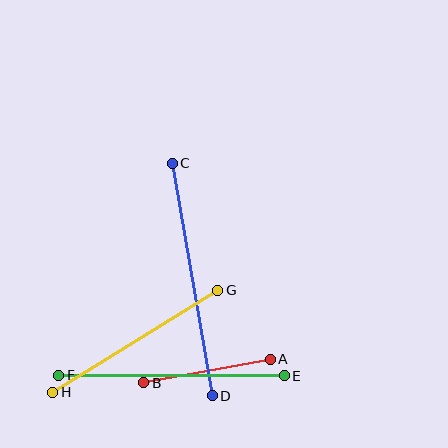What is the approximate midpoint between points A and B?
The midpoint is at approximately (207, 371) pixels.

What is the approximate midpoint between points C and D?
The midpoint is at approximately (192, 280) pixels.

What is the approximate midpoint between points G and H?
The midpoint is at approximately (135, 341) pixels.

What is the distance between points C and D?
The distance is approximately 236 pixels.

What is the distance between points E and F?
The distance is approximately 225 pixels.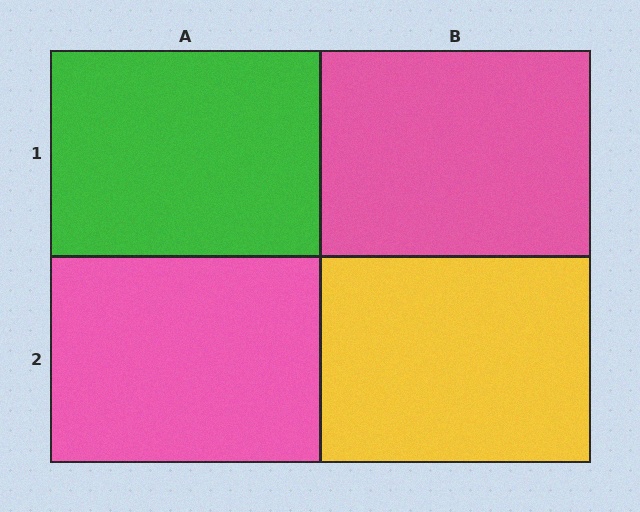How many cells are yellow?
1 cell is yellow.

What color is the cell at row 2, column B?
Yellow.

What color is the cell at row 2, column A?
Pink.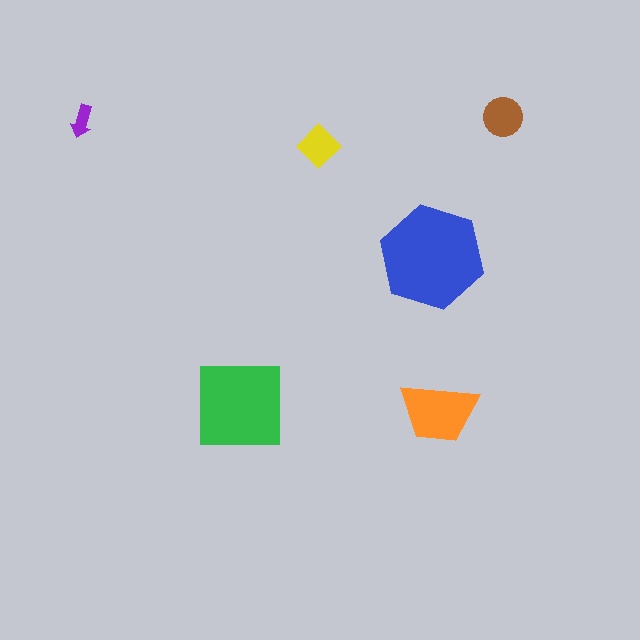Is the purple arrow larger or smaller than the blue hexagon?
Smaller.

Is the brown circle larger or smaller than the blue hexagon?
Smaller.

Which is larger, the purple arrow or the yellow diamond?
The yellow diamond.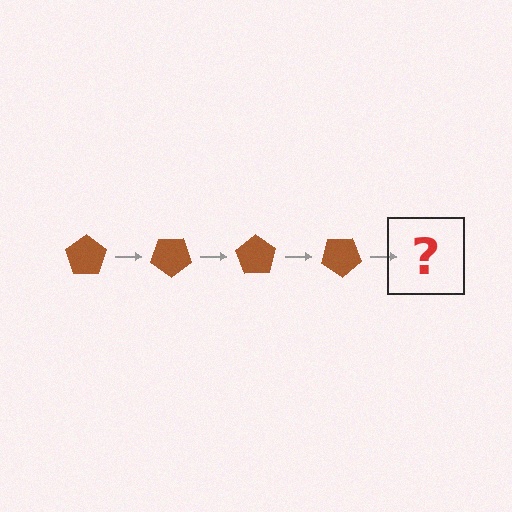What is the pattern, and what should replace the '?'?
The pattern is that the pentagon rotates 35 degrees each step. The '?' should be a brown pentagon rotated 140 degrees.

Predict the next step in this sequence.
The next step is a brown pentagon rotated 140 degrees.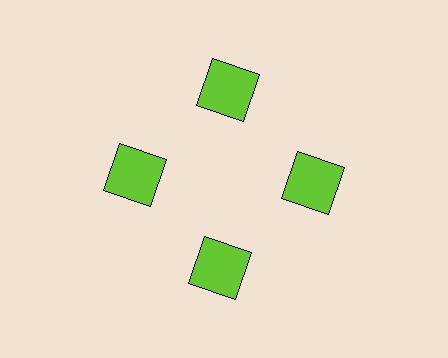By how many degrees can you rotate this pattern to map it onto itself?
The pattern maps onto itself every 90 degrees of rotation.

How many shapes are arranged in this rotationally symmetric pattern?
There are 4 shapes, arranged in 4 groups of 1.